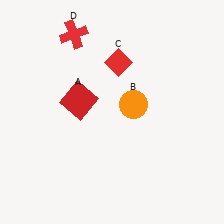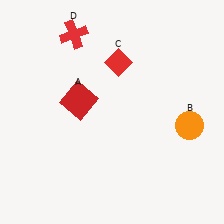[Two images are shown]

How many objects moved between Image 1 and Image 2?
1 object moved between the two images.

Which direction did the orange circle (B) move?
The orange circle (B) moved right.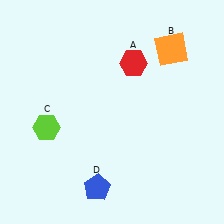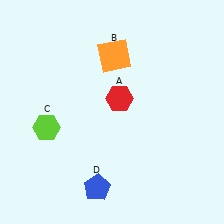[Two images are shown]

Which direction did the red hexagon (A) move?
The red hexagon (A) moved down.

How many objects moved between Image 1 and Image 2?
2 objects moved between the two images.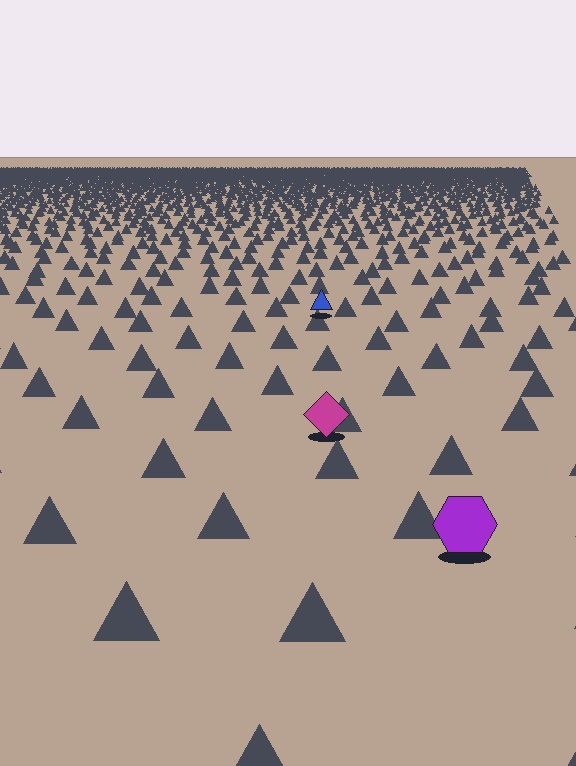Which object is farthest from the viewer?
The blue triangle is farthest from the viewer. It appears smaller and the ground texture around it is denser.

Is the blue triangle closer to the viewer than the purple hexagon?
No. The purple hexagon is closer — you can tell from the texture gradient: the ground texture is coarser near it.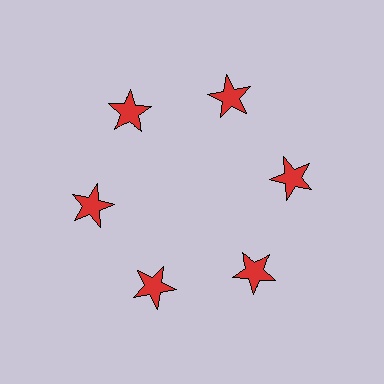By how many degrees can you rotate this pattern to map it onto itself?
The pattern maps onto itself every 60 degrees of rotation.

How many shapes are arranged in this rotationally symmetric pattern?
There are 6 shapes, arranged in 6 groups of 1.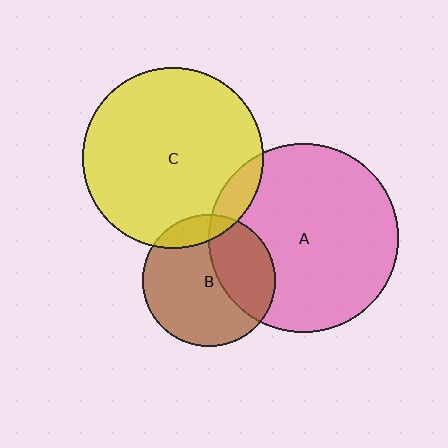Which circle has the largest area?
Circle A (pink).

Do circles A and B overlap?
Yes.